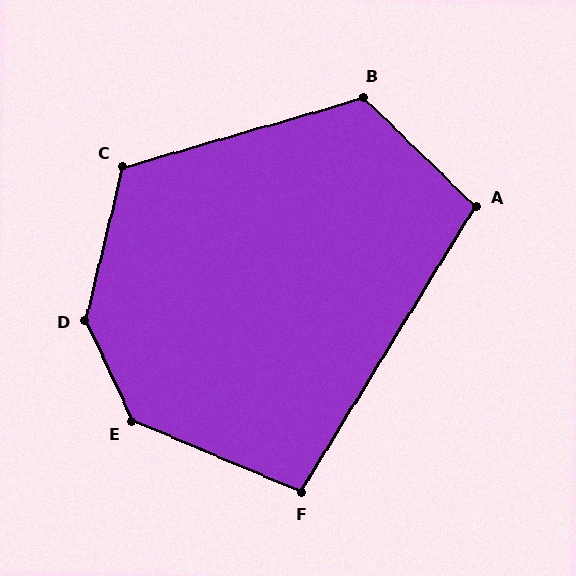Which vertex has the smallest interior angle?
F, at approximately 99 degrees.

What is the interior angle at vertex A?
Approximately 103 degrees (obtuse).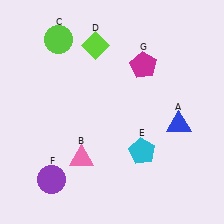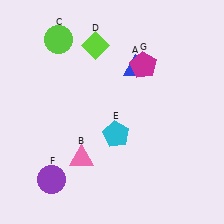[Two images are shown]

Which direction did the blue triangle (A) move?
The blue triangle (A) moved up.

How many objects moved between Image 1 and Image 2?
2 objects moved between the two images.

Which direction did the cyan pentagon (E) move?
The cyan pentagon (E) moved left.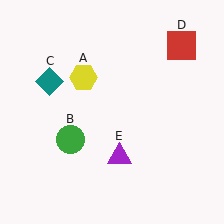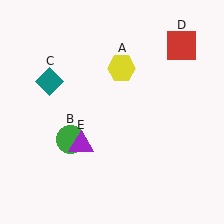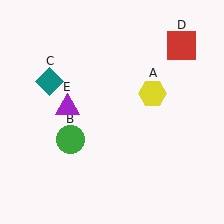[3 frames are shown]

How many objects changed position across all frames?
2 objects changed position: yellow hexagon (object A), purple triangle (object E).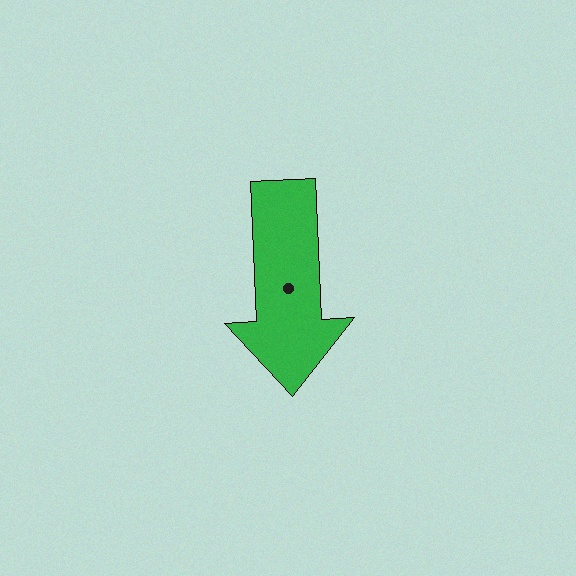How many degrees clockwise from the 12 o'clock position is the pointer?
Approximately 178 degrees.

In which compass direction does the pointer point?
South.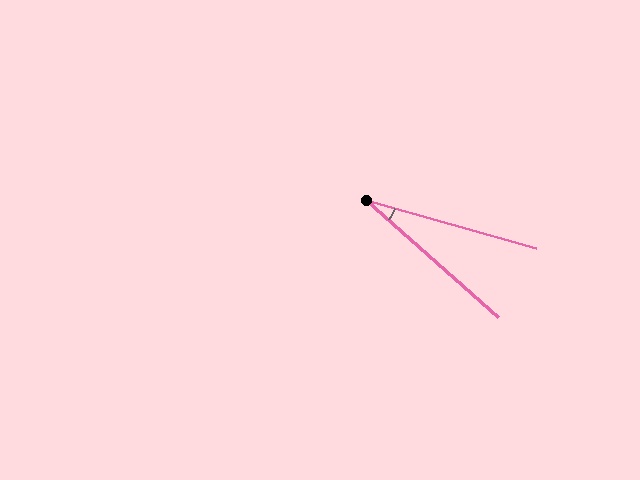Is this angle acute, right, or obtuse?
It is acute.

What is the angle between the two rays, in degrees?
Approximately 26 degrees.